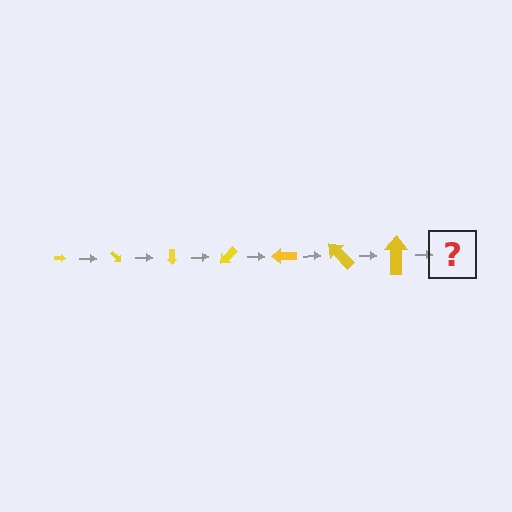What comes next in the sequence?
The next element should be an arrow, larger than the previous one and rotated 315 degrees from the start.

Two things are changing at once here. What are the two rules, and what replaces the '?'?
The two rules are that the arrow grows larger each step and it rotates 45 degrees each step. The '?' should be an arrow, larger than the previous one and rotated 315 degrees from the start.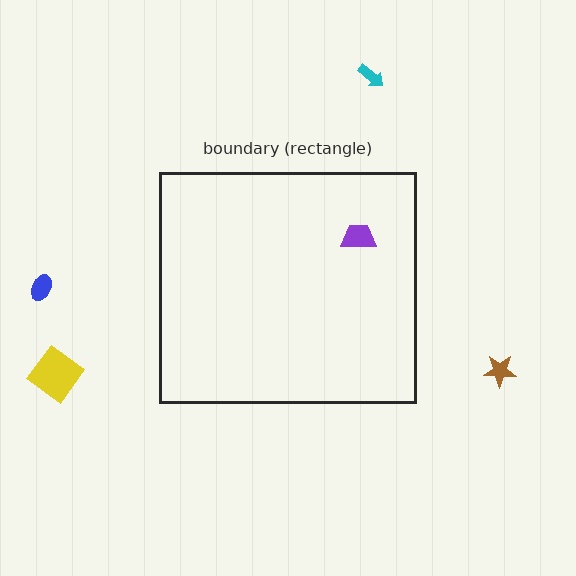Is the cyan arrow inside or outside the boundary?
Outside.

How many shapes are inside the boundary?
1 inside, 4 outside.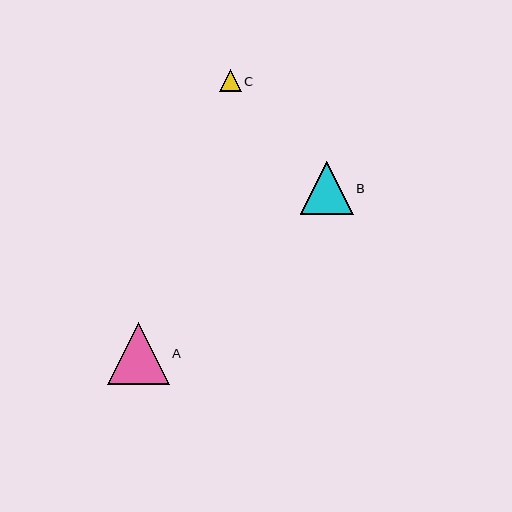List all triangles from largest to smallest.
From largest to smallest: A, B, C.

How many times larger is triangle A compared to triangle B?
Triangle A is approximately 1.2 times the size of triangle B.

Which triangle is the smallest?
Triangle C is the smallest with a size of approximately 22 pixels.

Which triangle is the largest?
Triangle A is the largest with a size of approximately 61 pixels.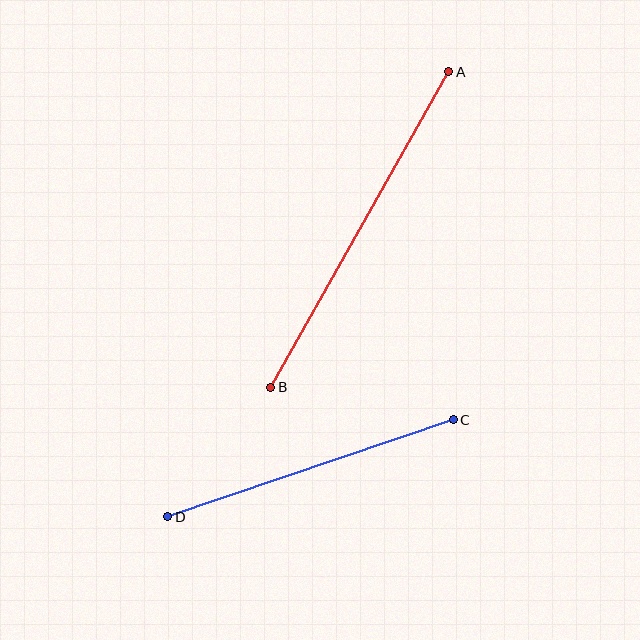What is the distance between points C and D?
The distance is approximately 302 pixels.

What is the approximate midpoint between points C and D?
The midpoint is at approximately (310, 468) pixels.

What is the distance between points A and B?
The distance is approximately 362 pixels.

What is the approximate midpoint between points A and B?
The midpoint is at approximately (360, 229) pixels.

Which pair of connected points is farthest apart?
Points A and B are farthest apart.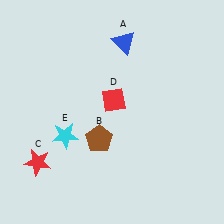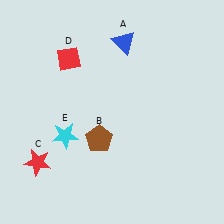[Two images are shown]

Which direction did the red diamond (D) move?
The red diamond (D) moved left.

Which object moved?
The red diamond (D) moved left.